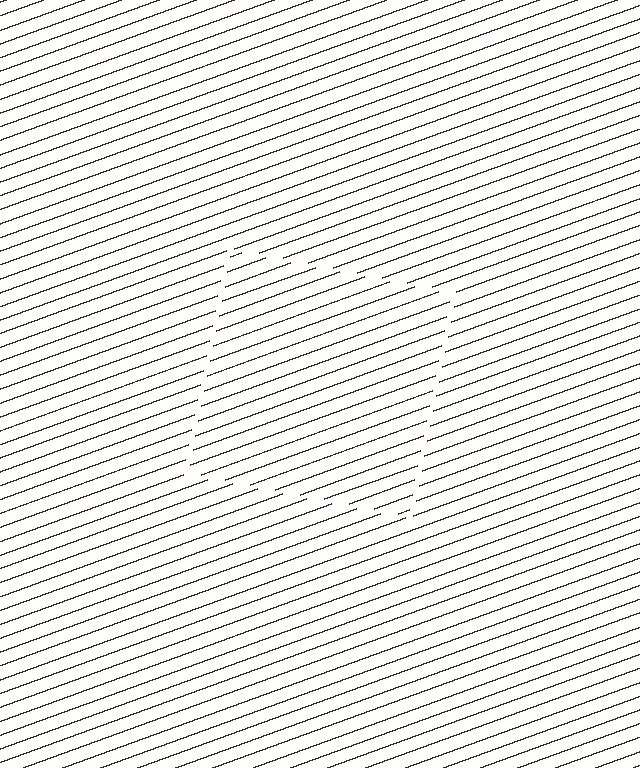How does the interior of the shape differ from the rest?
The interior of the shape contains the same grating, shifted by half a period — the contour is defined by the phase discontinuity where line-ends from the inner and outer gratings abut.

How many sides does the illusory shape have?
4 sides — the line-ends trace a square.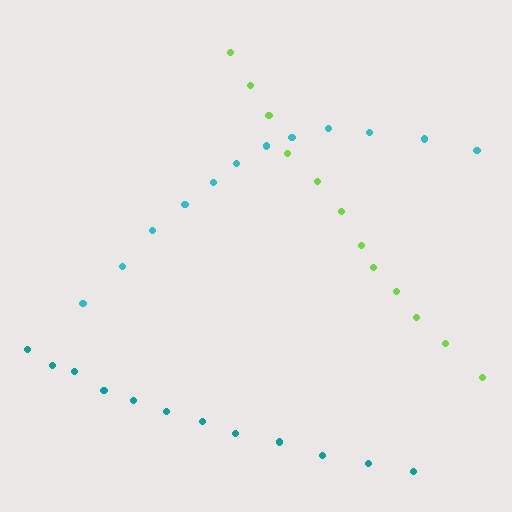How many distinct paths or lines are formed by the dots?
There are 3 distinct paths.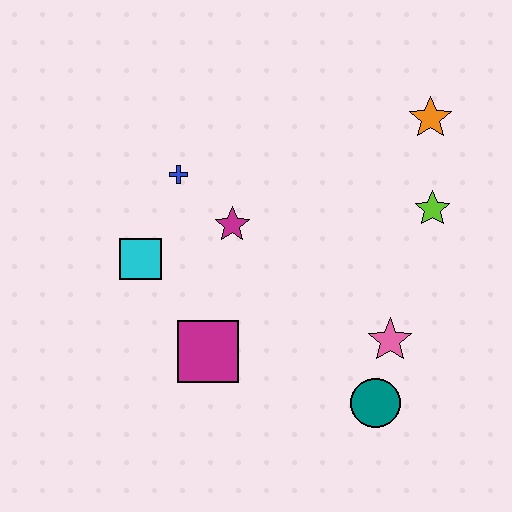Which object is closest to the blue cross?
The magenta star is closest to the blue cross.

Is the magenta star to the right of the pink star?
No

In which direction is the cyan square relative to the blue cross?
The cyan square is below the blue cross.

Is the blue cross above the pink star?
Yes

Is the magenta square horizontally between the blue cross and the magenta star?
Yes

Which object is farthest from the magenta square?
The orange star is farthest from the magenta square.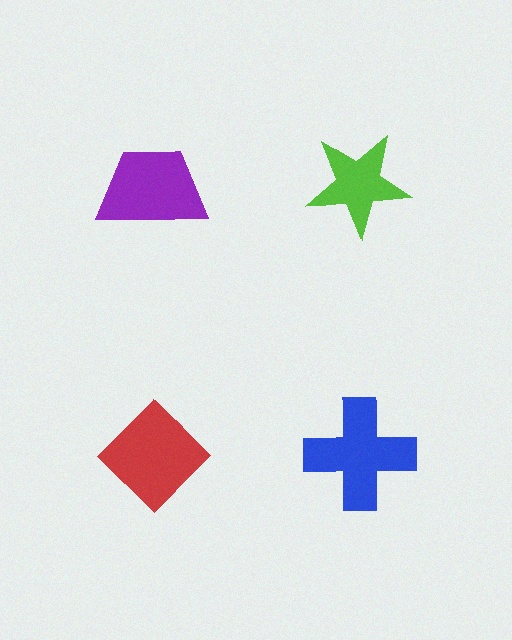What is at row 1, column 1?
A purple trapezoid.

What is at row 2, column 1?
A red diamond.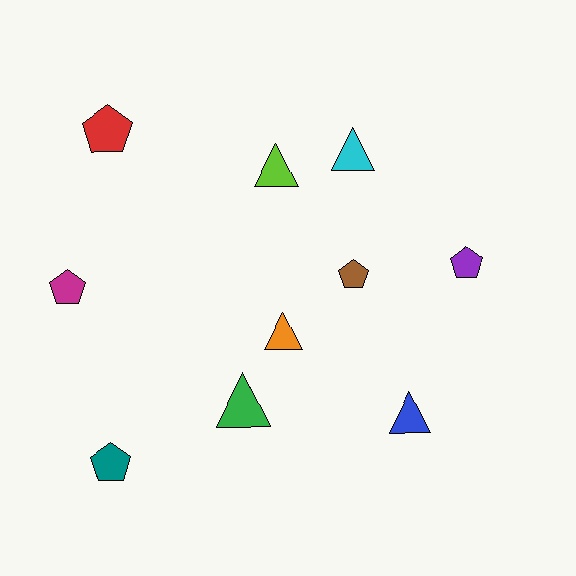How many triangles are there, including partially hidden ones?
There are 5 triangles.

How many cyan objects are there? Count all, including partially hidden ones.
There is 1 cyan object.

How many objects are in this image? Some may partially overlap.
There are 10 objects.